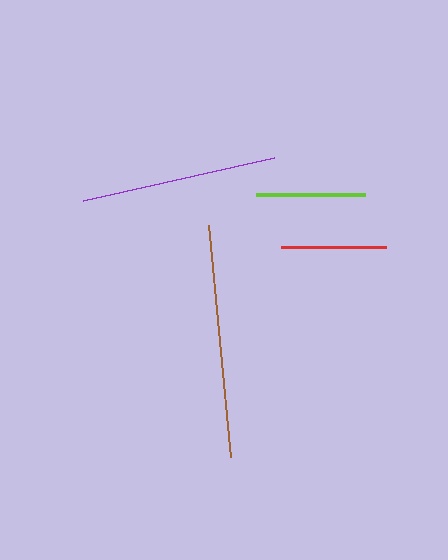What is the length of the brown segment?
The brown segment is approximately 234 pixels long.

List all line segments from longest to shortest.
From longest to shortest: brown, purple, lime, red.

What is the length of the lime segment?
The lime segment is approximately 110 pixels long.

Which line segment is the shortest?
The red line is the shortest at approximately 105 pixels.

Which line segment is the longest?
The brown line is the longest at approximately 234 pixels.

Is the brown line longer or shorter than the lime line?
The brown line is longer than the lime line.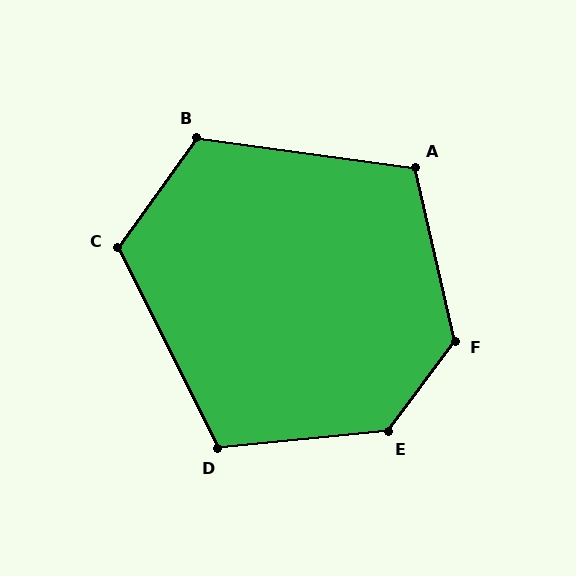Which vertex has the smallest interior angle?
A, at approximately 111 degrees.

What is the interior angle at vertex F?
Approximately 131 degrees (obtuse).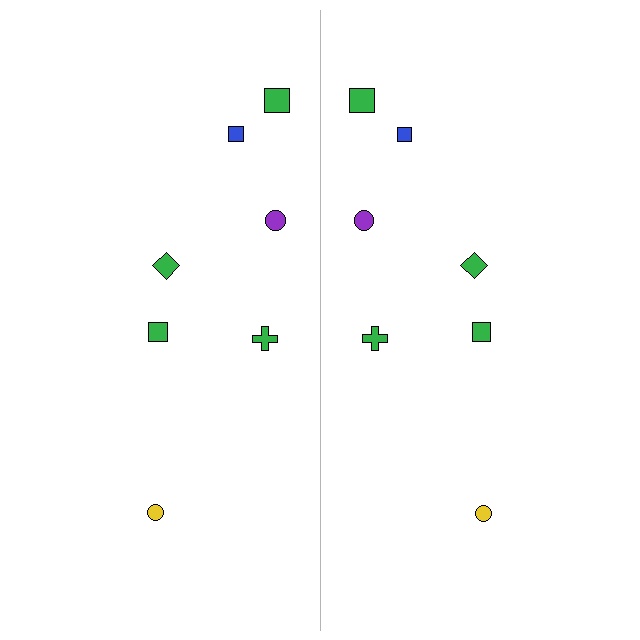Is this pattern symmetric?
Yes, this pattern has bilateral (reflection) symmetry.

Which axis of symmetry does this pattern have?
The pattern has a vertical axis of symmetry running through the center of the image.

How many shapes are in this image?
There are 14 shapes in this image.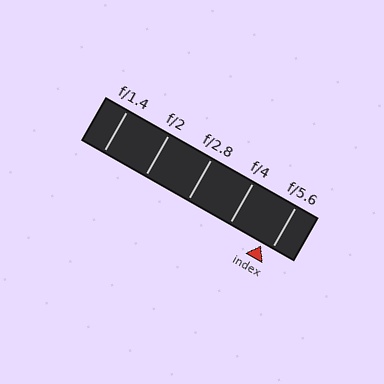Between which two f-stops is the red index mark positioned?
The index mark is between f/4 and f/5.6.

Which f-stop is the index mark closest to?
The index mark is closest to f/5.6.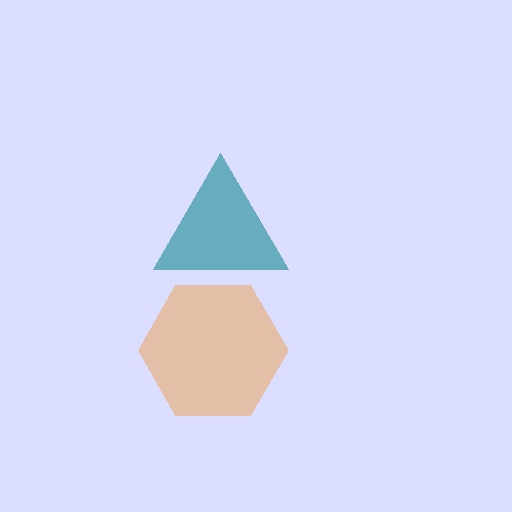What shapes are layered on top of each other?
The layered shapes are: a teal triangle, an orange hexagon.